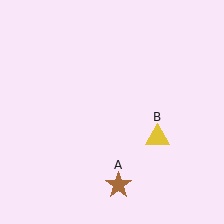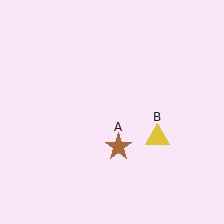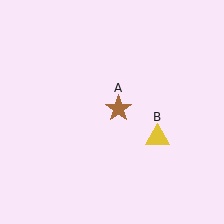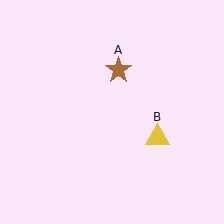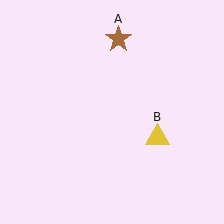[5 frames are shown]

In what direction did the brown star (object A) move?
The brown star (object A) moved up.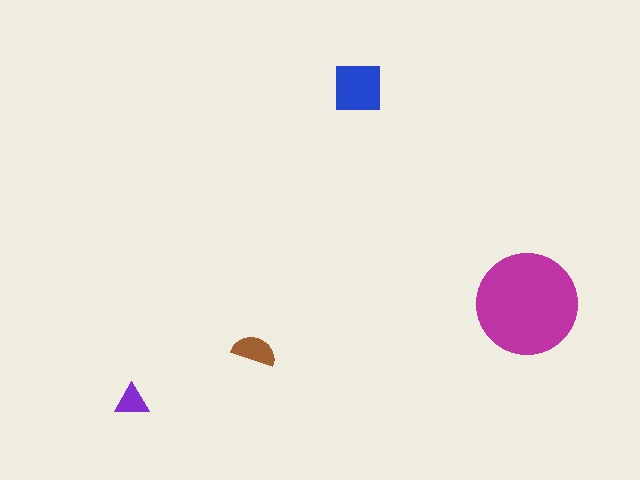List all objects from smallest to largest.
The purple triangle, the brown semicircle, the blue square, the magenta circle.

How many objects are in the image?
There are 4 objects in the image.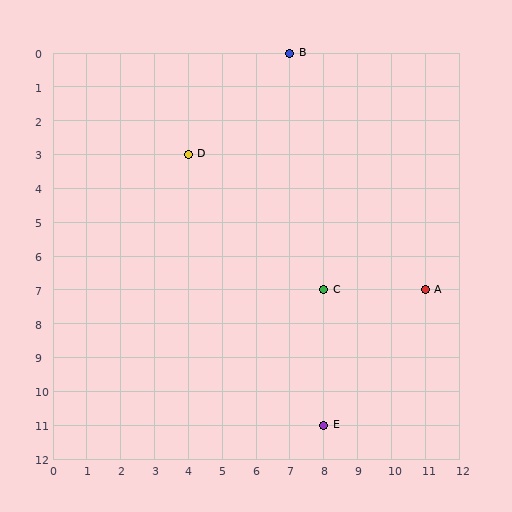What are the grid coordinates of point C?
Point C is at grid coordinates (8, 7).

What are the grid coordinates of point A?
Point A is at grid coordinates (11, 7).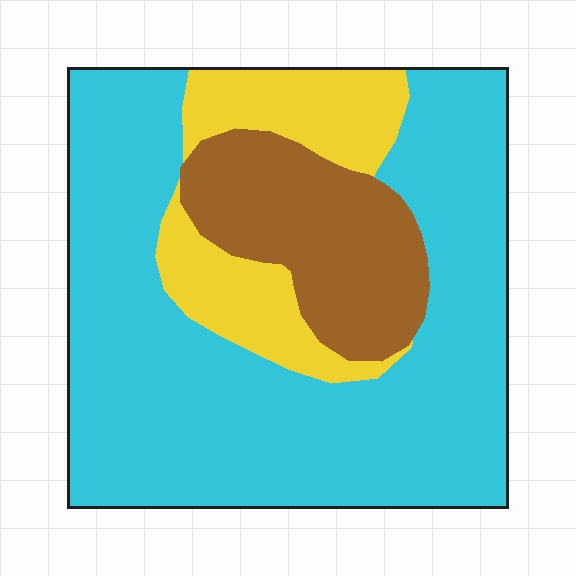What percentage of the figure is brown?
Brown covers about 20% of the figure.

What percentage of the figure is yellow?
Yellow takes up between a sixth and a third of the figure.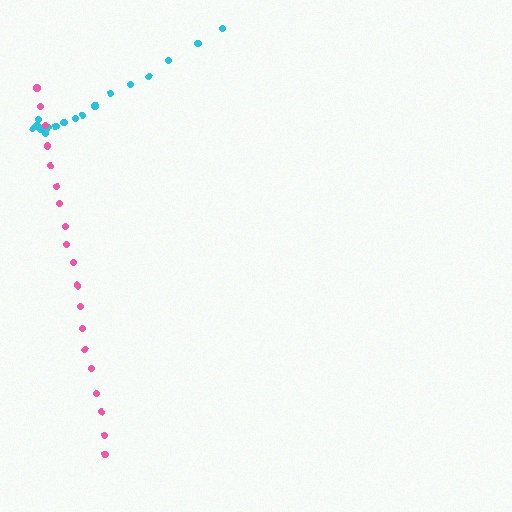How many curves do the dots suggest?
There are 2 distinct paths.